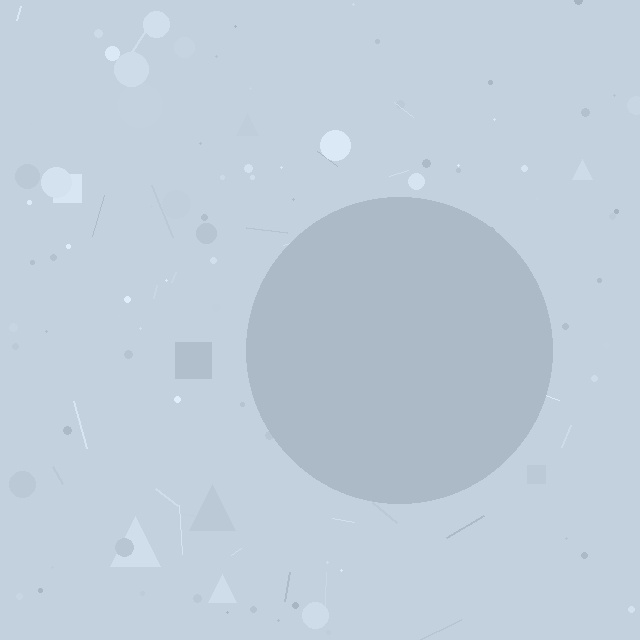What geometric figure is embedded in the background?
A circle is embedded in the background.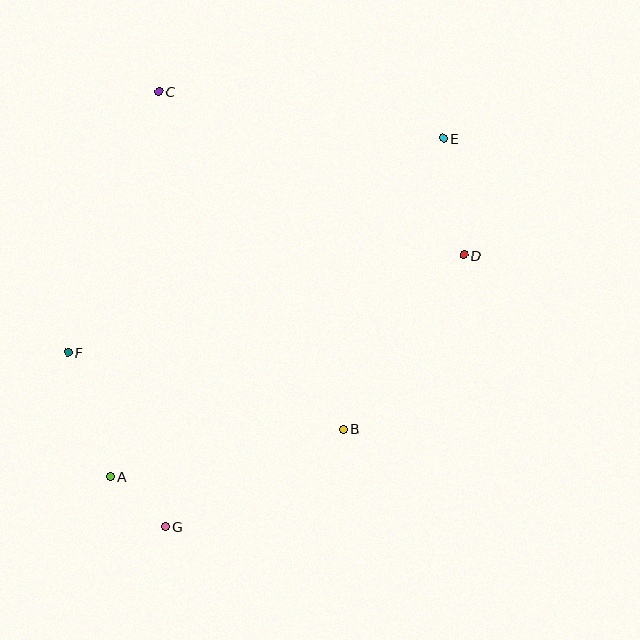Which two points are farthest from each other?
Points E and G are farthest from each other.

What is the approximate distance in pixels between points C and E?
The distance between C and E is approximately 288 pixels.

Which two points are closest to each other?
Points A and G are closest to each other.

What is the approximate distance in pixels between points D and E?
The distance between D and E is approximately 119 pixels.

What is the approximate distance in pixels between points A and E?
The distance between A and E is approximately 474 pixels.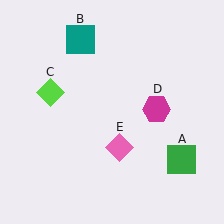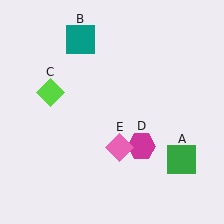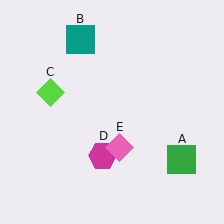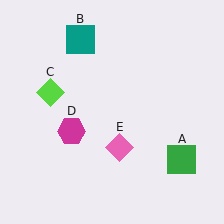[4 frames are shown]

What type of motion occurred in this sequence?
The magenta hexagon (object D) rotated clockwise around the center of the scene.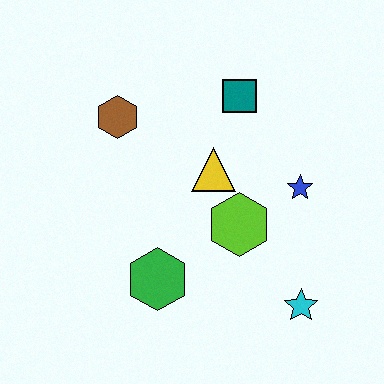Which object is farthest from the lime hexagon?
The brown hexagon is farthest from the lime hexagon.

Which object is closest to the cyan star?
The lime hexagon is closest to the cyan star.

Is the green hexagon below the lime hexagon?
Yes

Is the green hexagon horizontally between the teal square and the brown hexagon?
Yes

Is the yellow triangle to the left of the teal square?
Yes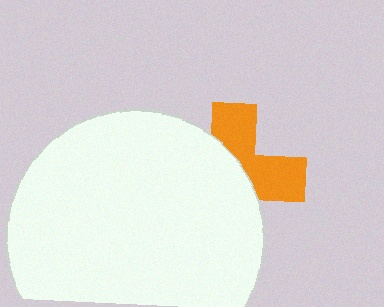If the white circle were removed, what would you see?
You would see the complete orange cross.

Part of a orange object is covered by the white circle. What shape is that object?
It is a cross.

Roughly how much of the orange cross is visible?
A small part of it is visible (roughly 41%).